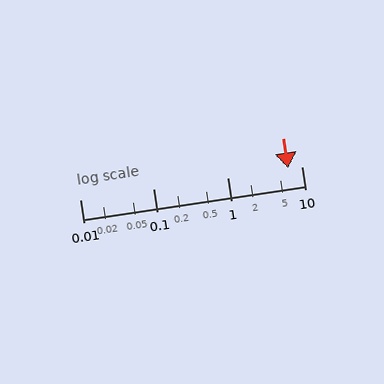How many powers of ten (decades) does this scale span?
The scale spans 3 decades, from 0.01 to 10.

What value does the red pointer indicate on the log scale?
The pointer indicates approximately 6.5.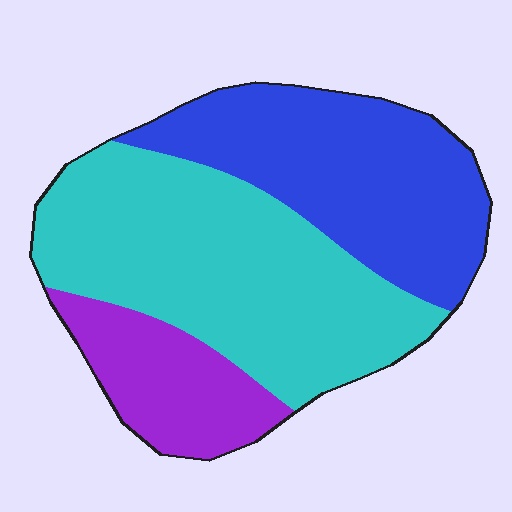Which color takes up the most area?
Cyan, at roughly 50%.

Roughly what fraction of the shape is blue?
Blue covers about 35% of the shape.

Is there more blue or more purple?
Blue.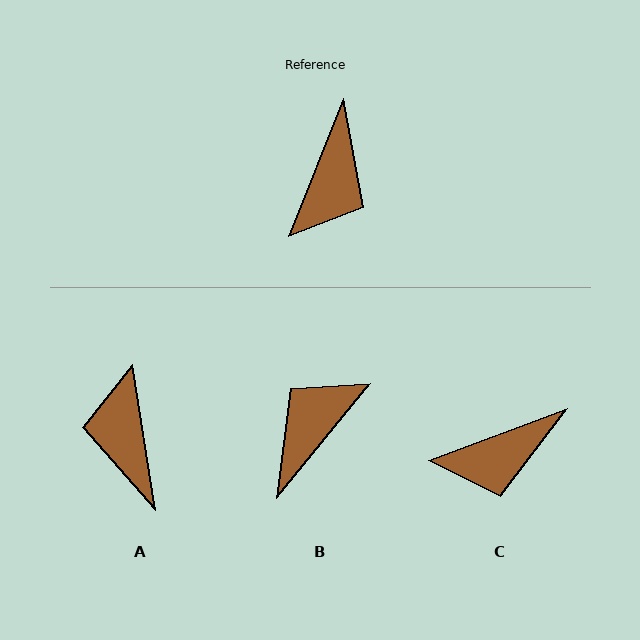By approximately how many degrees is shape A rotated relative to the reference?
Approximately 149 degrees clockwise.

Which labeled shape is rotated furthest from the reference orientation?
B, about 162 degrees away.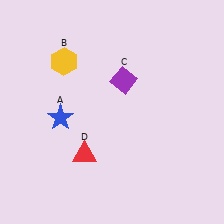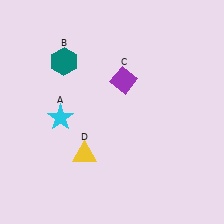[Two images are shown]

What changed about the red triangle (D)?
In Image 1, D is red. In Image 2, it changed to yellow.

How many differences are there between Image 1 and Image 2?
There are 3 differences between the two images.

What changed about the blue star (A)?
In Image 1, A is blue. In Image 2, it changed to cyan.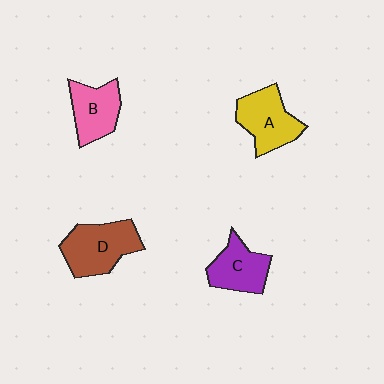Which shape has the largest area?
Shape D (brown).